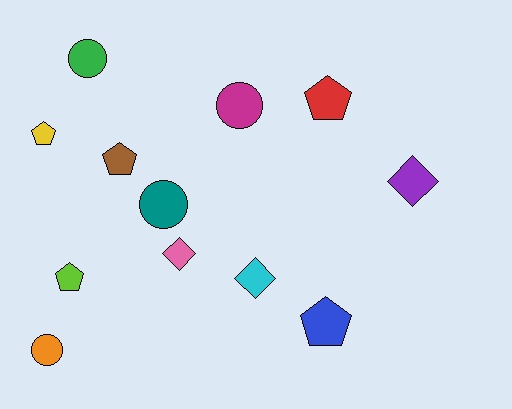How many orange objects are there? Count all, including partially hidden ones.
There is 1 orange object.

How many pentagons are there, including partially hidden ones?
There are 5 pentagons.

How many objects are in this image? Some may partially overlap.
There are 12 objects.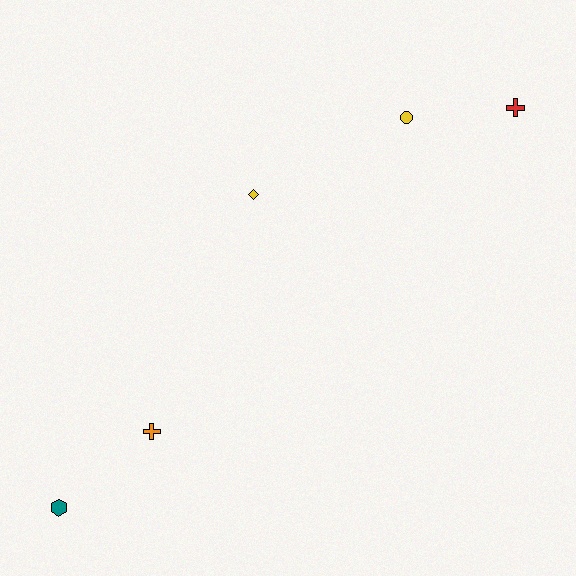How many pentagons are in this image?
There are no pentagons.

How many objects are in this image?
There are 5 objects.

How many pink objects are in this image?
There are no pink objects.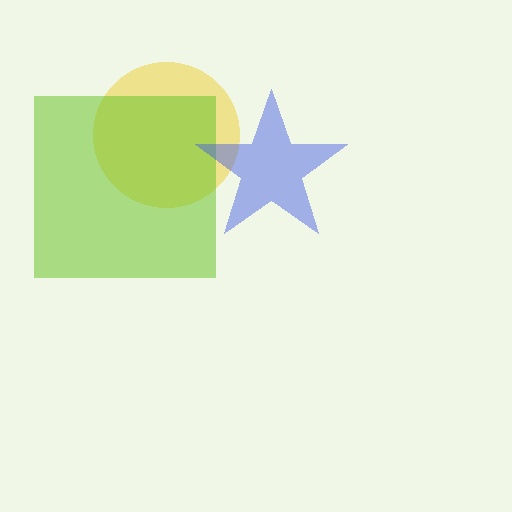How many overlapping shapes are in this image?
There are 3 overlapping shapes in the image.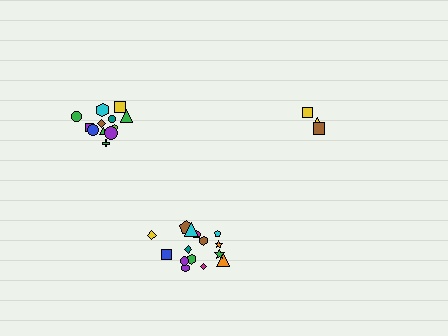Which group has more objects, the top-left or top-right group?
The top-left group.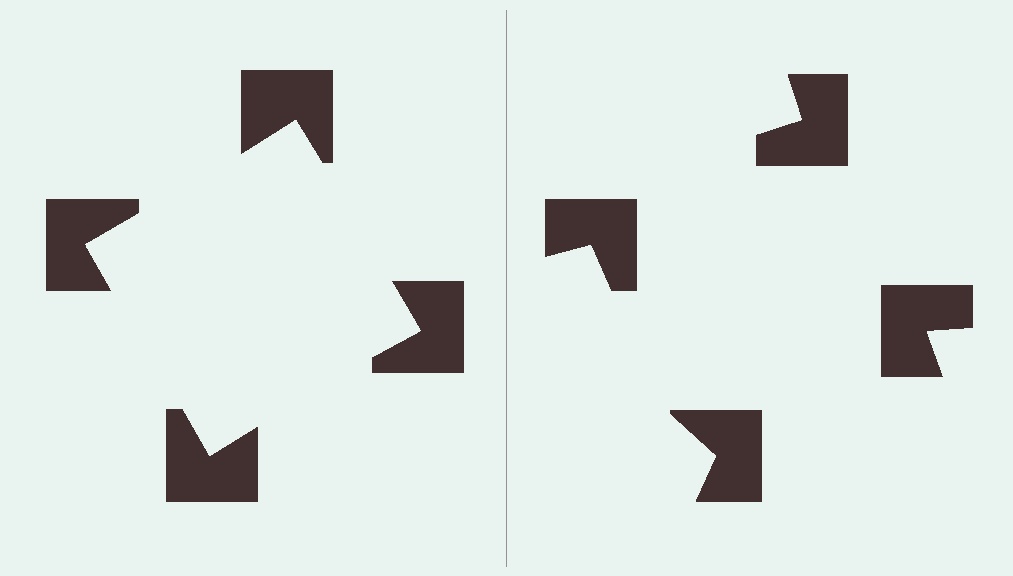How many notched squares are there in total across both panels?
8 — 4 on each side.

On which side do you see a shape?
An illusory square appears on the left side. On the right side the wedge cuts are rotated, so no coherent shape forms.